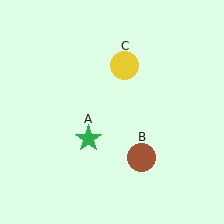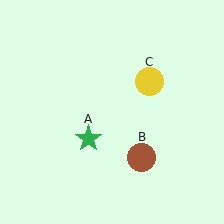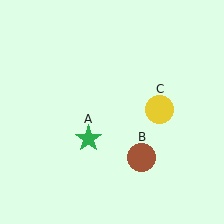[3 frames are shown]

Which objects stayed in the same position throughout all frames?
Green star (object A) and brown circle (object B) remained stationary.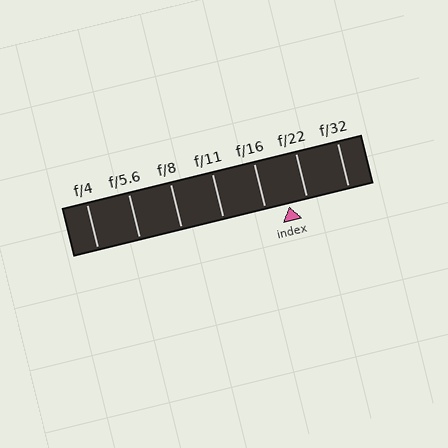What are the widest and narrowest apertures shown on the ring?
The widest aperture shown is f/4 and the narrowest is f/32.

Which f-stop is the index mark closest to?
The index mark is closest to f/22.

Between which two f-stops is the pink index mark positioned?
The index mark is between f/16 and f/22.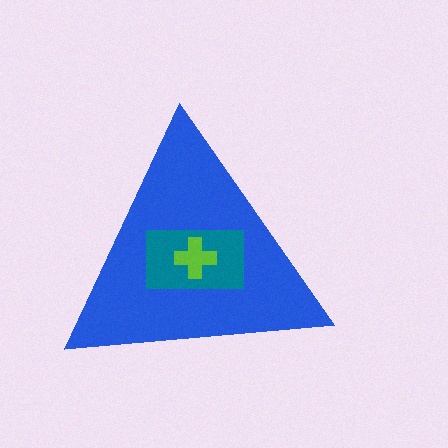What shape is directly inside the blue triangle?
The teal rectangle.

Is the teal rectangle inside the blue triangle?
Yes.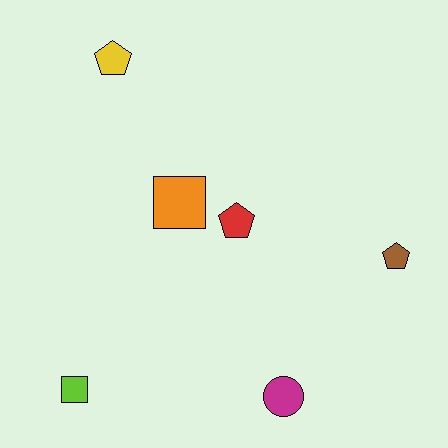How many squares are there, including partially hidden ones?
There are 2 squares.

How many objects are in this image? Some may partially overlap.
There are 6 objects.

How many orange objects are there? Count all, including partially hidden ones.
There is 1 orange object.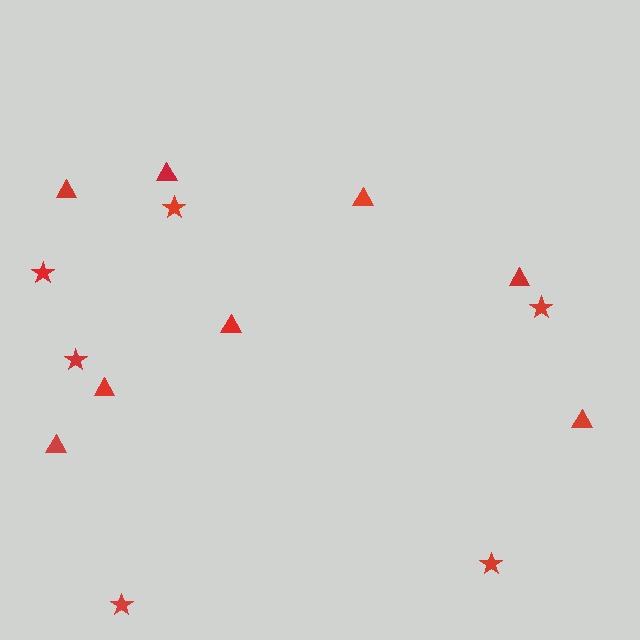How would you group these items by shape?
There are 2 groups: one group of triangles (8) and one group of stars (6).